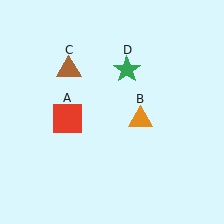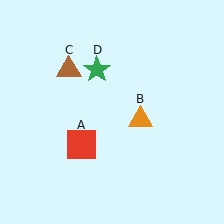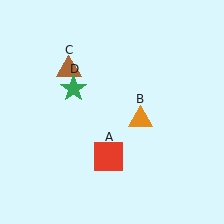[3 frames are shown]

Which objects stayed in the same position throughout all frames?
Orange triangle (object B) and brown triangle (object C) remained stationary.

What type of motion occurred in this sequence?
The red square (object A), green star (object D) rotated counterclockwise around the center of the scene.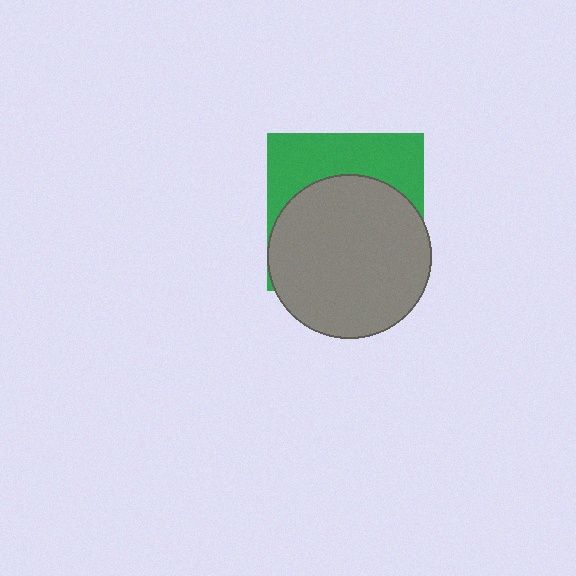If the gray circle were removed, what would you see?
You would see the complete green square.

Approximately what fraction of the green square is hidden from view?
Roughly 64% of the green square is hidden behind the gray circle.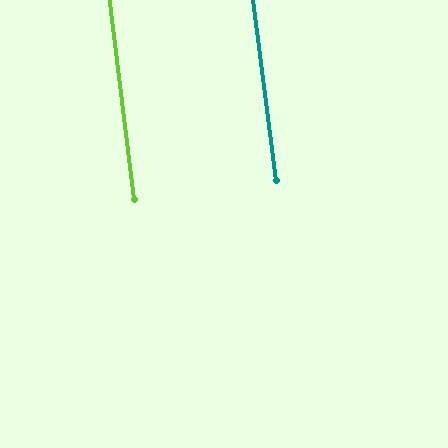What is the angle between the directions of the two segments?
Approximately 0 degrees.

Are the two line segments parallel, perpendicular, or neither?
Parallel — their directions differ by only 0.2°.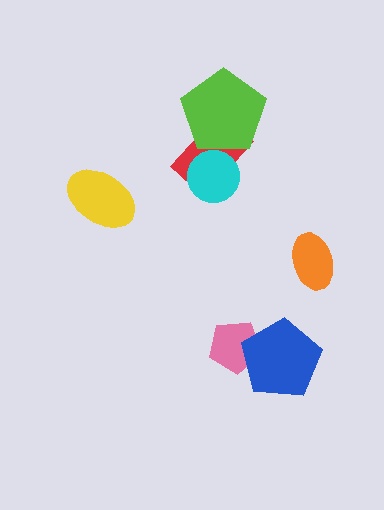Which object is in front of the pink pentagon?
The blue pentagon is in front of the pink pentagon.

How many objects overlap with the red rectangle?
2 objects overlap with the red rectangle.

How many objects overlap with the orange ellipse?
0 objects overlap with the orange ellipse.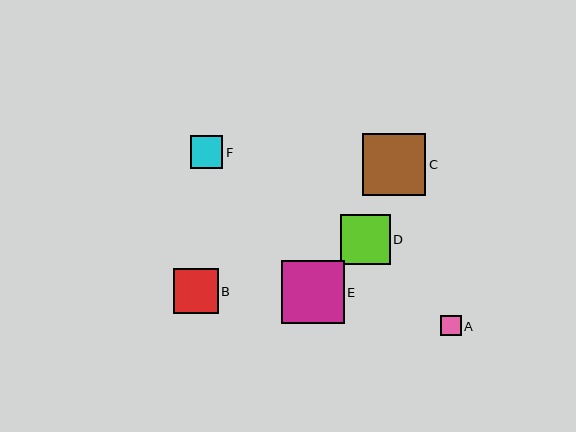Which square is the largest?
Square C is the largest with a size of approximately 63 pixels.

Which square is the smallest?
Square A is the smallest with a size of approximately 20 pixels.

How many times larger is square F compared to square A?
Square F is approximately 1.6 times the size of square A.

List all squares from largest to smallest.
From largest to smallest: C, E, D, B, F, A.